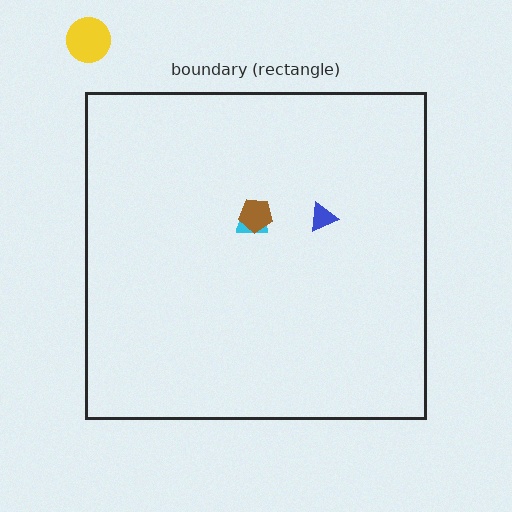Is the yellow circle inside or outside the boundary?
Outside.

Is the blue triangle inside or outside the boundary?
Inside.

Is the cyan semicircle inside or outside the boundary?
Inside.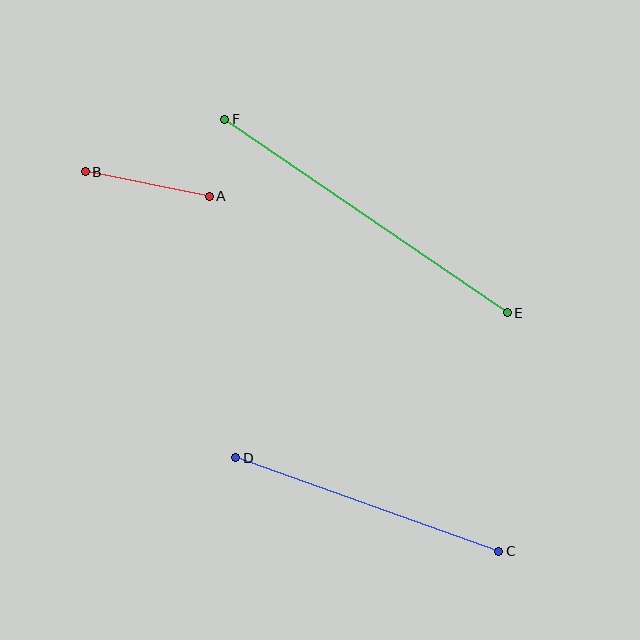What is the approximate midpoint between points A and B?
The midpoint is at approximately (147, 184) pixels.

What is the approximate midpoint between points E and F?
The midpoint is at approximately (366, 216) pixels.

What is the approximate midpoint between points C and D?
The midpoint is at approximately (367, 504) pixels.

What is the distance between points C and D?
The distance is approximately 279 pixels.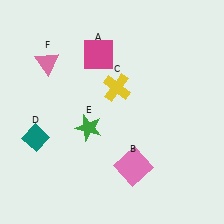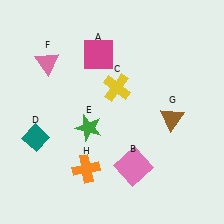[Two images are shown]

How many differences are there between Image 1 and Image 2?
There are 2 differences between the two images.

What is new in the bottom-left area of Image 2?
An orange cross (H) was added in the bottom-left area of Image 2.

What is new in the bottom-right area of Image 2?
A brown triangle (G) was added in the bottom-right area of Image 2.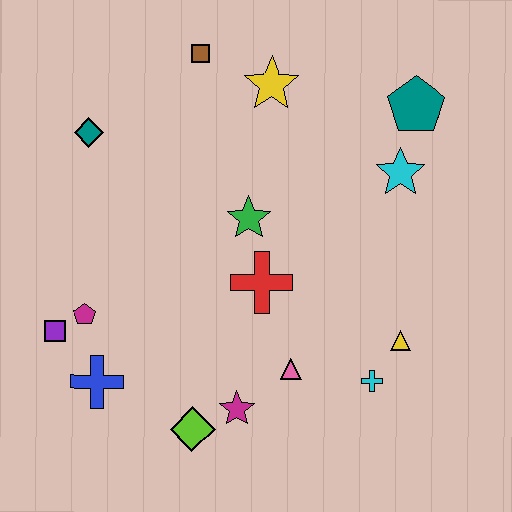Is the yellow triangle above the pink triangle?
Yes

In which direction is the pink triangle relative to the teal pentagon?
The pink triangle is below the teal pentagon.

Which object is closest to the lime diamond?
The magenta star is closest to the lime diamond.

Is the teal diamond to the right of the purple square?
Yes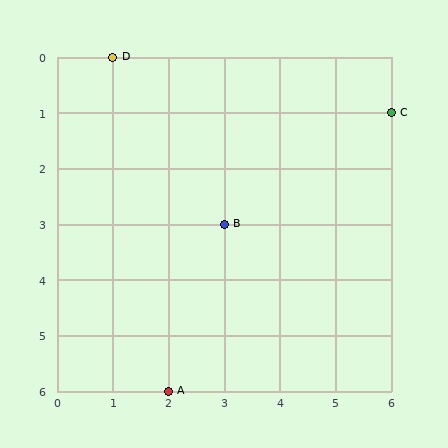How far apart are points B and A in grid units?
Points B and A are 1 column and 3 rows apart (about 3.2 grid units diagonally).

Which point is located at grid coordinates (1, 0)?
Point D is at (1, 0).